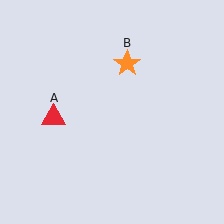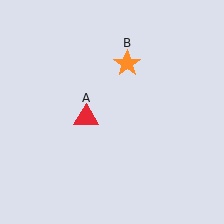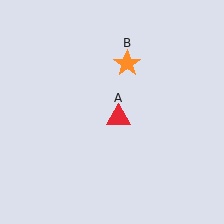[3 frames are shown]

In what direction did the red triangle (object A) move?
The red triangle (object A) moved right.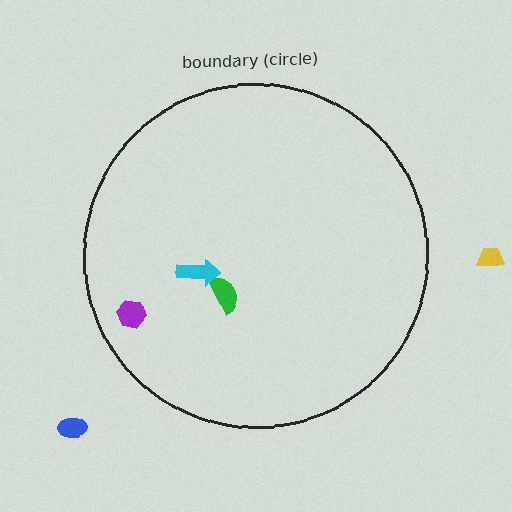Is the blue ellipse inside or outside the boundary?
Outside.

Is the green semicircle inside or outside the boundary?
Inside.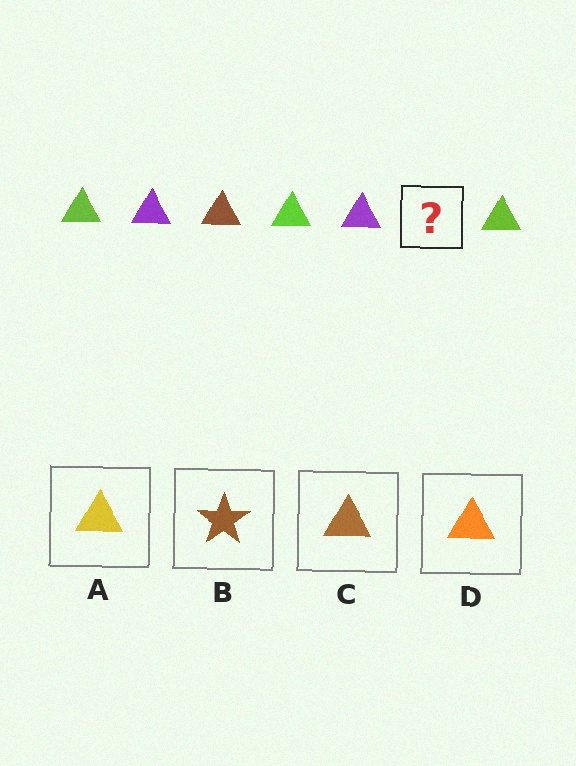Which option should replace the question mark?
Option C.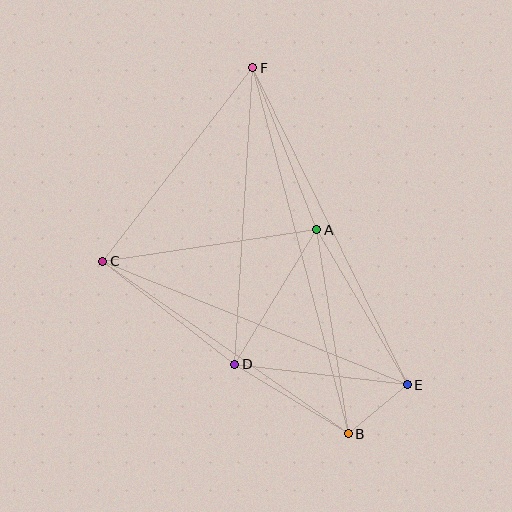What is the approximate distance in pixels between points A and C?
The distance between A and C is approximately 217 pixels.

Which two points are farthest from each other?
Points B and F are farthest from each other.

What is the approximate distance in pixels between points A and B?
The distance between A and B is approximately 206 pixels.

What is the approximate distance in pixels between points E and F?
The distance between E and F is approximately 353 pixels.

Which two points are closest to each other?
Points B and E are closest to each other.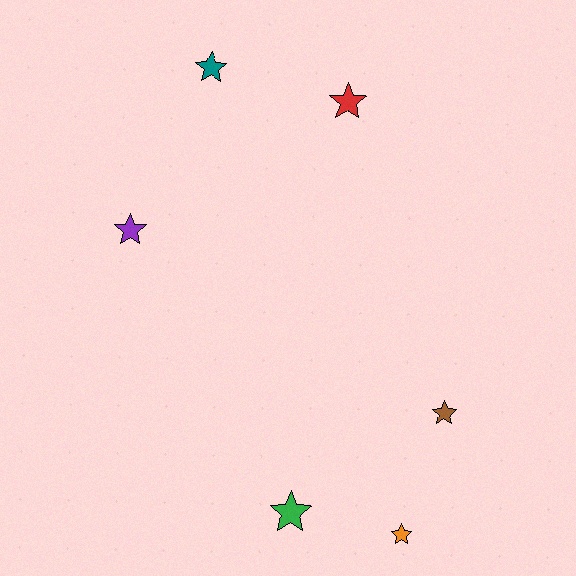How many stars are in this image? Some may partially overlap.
There are 6 stars.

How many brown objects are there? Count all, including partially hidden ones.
There is 1 brown object.